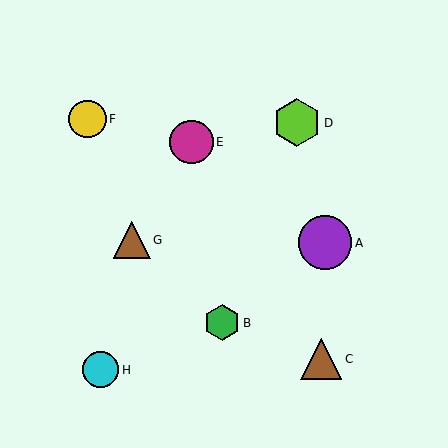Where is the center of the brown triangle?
The center of the brown triangle is at (132, 240).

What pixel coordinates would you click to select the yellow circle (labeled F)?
Click at (87, 119) to select the yellow circle F.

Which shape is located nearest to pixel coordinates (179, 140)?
The magenta circle (labeled E) at (191, 142) is nearest to that location.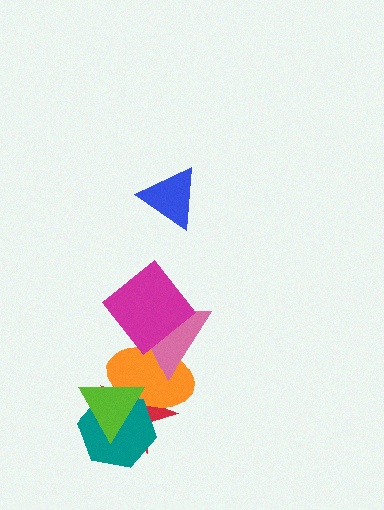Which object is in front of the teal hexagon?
The lime triangle is in front of the teal hexagon.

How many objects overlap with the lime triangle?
3 objects overlap with the lime triangle.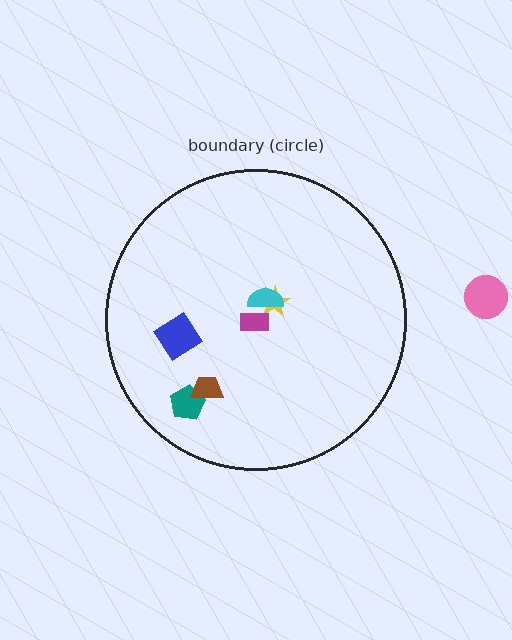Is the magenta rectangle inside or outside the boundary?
Inside.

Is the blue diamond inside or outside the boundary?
Inside.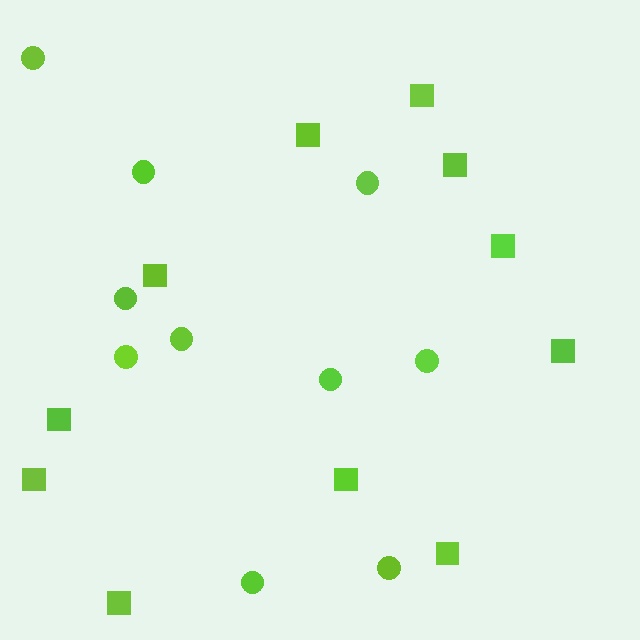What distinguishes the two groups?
There are 2 groups: one group of circles (10) and one group of squares (11).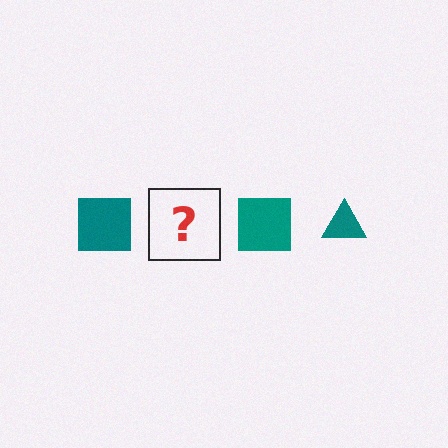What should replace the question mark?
The question mark should be replaced with a teal triangle.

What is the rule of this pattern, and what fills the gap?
The rule is that the pattern cycles through square, triangle shapes in teal. The gap should be filled with a teal triangle.